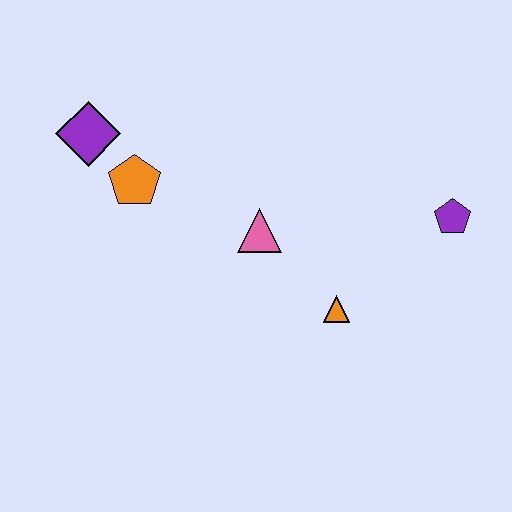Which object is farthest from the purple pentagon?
The purple diamond is farthest from the purple pentagon.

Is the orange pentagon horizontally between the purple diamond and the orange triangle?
Yes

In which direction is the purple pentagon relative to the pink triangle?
The purple pentagon is to the right of the pink triangle.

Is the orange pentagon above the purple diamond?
No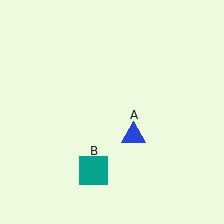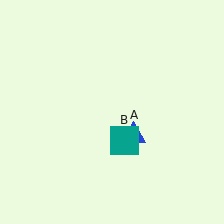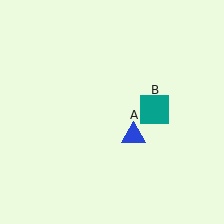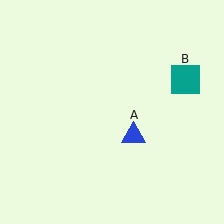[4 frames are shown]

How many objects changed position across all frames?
1 object changed position: teal square (object B).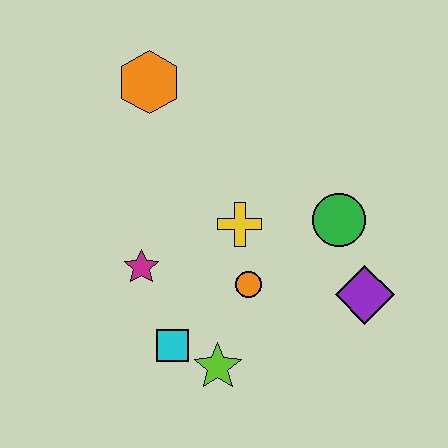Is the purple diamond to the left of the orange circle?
No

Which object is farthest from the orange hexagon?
The purple diamond is farthest from the orange hexagon.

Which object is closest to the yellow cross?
The orange circle is closest to the yellow cross.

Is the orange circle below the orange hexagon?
Yes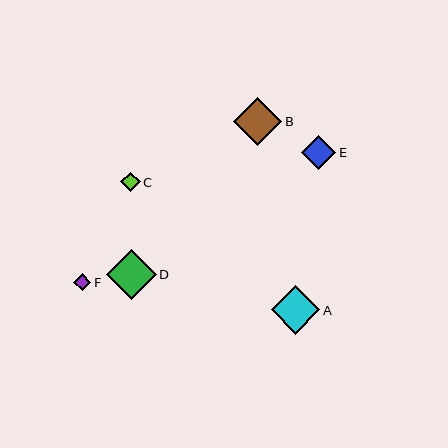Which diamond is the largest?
Diamond D is the largest with a size of approximately 50 pixels.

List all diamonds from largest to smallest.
From largest to smallest: D, A, B, E, C, F.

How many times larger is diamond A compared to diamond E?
Diamond A is approximately 1.4 times the size of diamond E.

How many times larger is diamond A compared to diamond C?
Diamond A is approximately 2.5 times the size of diamond C.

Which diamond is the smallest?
Diamond F is the smallest with a size of approximately 17 pixels.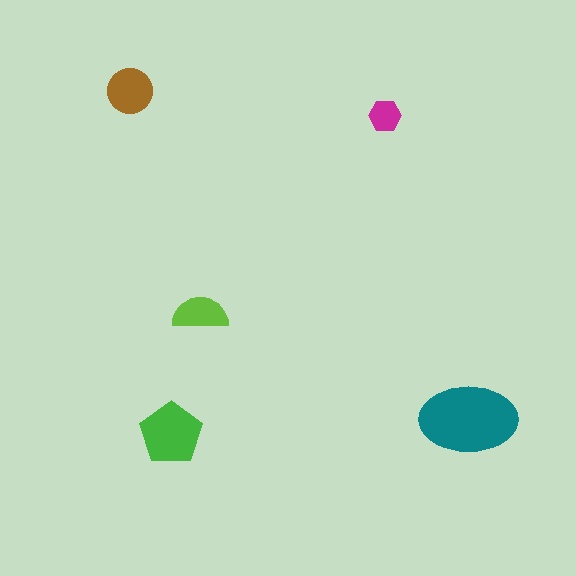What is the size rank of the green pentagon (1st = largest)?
2nd.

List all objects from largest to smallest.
The teal ellipse, the green pentagon, the brown circle, the lime semicircle, the magenta hexagon.